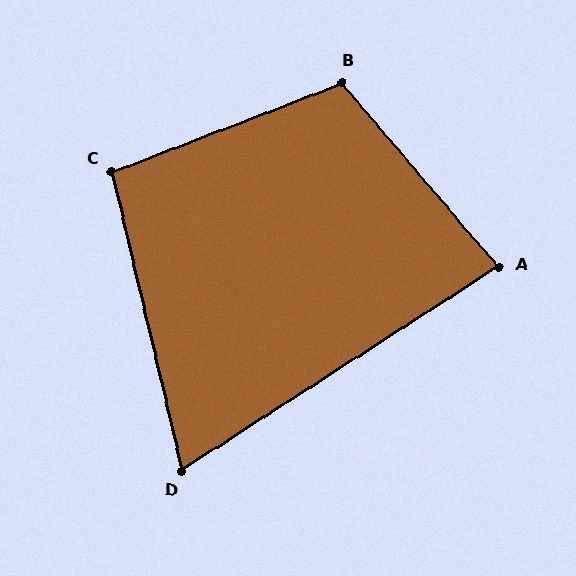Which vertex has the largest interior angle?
B, at approximately 110 degrees.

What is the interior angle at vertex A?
Approximately 82 degrees (acute).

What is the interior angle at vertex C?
Approximately 98 degrees (obtuse).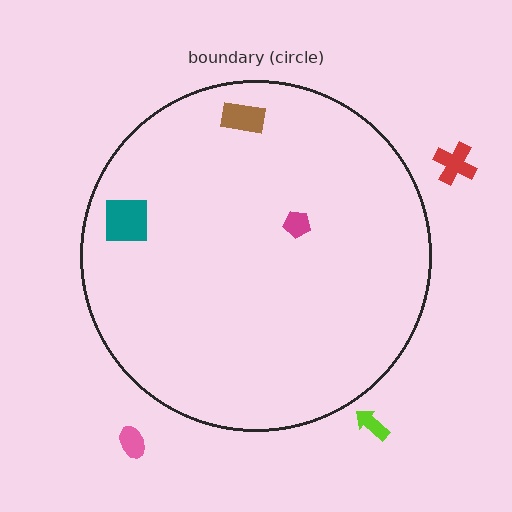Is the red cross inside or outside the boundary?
Outside.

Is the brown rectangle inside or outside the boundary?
Inside.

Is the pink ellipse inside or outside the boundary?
Outside.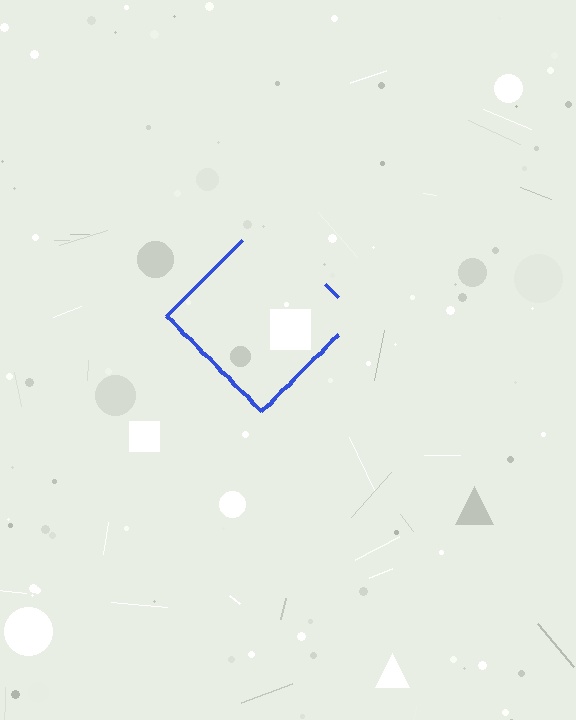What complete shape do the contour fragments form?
The contour fragments form a diamond.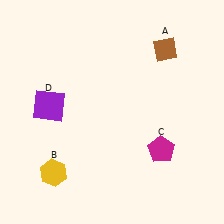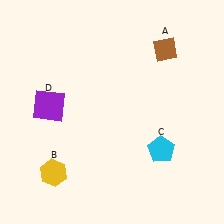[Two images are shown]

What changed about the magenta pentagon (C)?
In Image 1, C is magenta. In Image 2, it changed to cyan.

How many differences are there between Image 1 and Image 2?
There is 1 difference between the two images.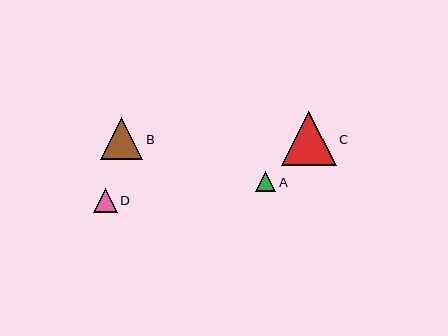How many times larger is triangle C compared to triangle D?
Triangle C is approximately 2.3 times the size of triangle D.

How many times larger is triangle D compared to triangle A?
Triangle D is approximately 1.1 times the size of triangle A.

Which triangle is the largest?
Triangle C is the largest with a size of approximately 55 pixels.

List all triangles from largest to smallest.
From largest to smallest: C, B, D, A.